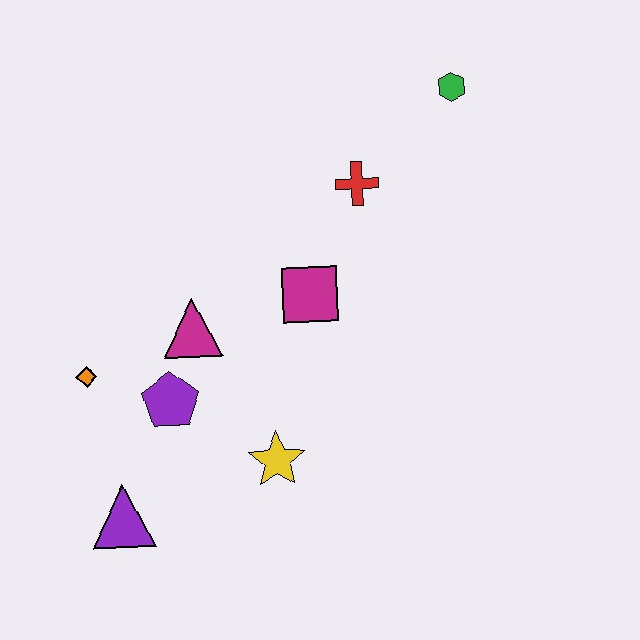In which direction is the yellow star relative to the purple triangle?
The yellow star is to the right of the purple triangle.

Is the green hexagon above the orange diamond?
Yes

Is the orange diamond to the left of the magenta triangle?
Yes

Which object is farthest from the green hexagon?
The purple triangle is farthest from the green hexagon.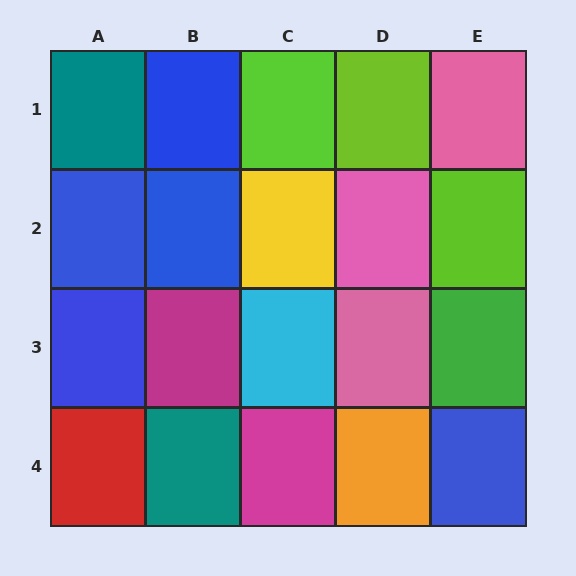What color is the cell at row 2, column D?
Pink.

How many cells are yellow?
1 cell is yellow.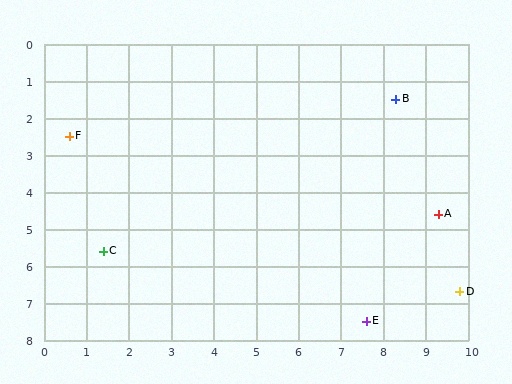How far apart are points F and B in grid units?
Points F and B are about 7.8 grid units apart.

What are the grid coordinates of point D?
Point D is at approximately (9.8, 6.7).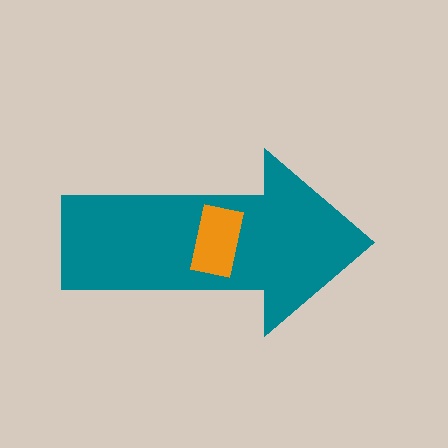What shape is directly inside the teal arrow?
The orange rectangle.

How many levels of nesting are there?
2.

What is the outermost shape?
The teal arrow.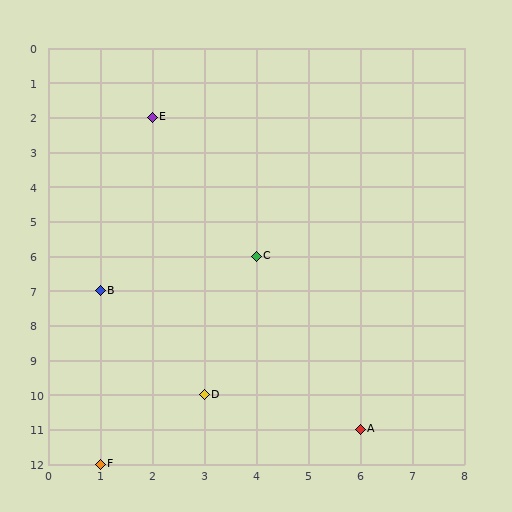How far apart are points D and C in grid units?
Points D and C are 1 column and 4 rows apart (about 4.1 grid units diagonally).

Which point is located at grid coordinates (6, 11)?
Point A is at (6, 11).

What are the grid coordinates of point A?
Point A is at grid coordinates (6, 11).